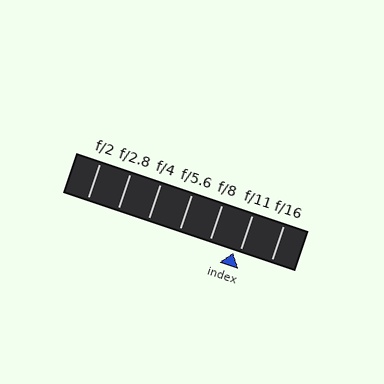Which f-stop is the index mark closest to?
The index mark is closest to f/11.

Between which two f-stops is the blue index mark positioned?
The index mark is between f/8 and f/11.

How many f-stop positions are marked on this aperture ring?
There are 7 f-stop positions marked.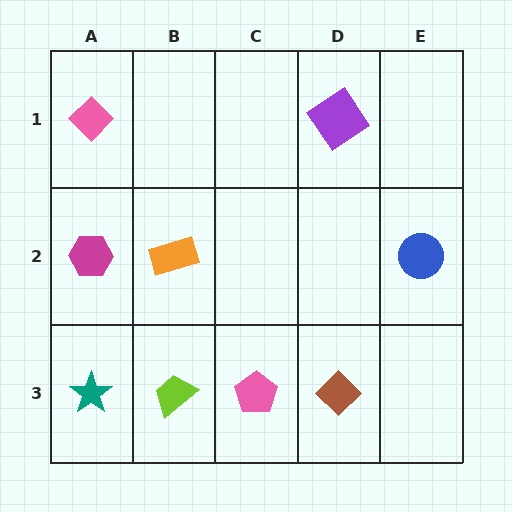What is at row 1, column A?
A pink diamond.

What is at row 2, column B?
An orange rectangle.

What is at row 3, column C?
A pink pentagon.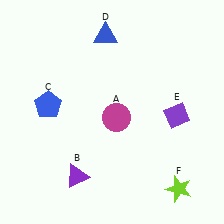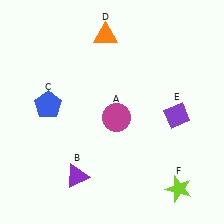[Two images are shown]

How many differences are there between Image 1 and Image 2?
There is 1 difference between the two images.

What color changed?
The triangle (D) changed from blue in Image 1 to orange in Image 2.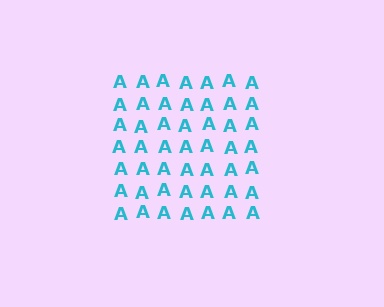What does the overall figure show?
The overall figure shows a square.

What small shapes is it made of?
It is made of small letter A's.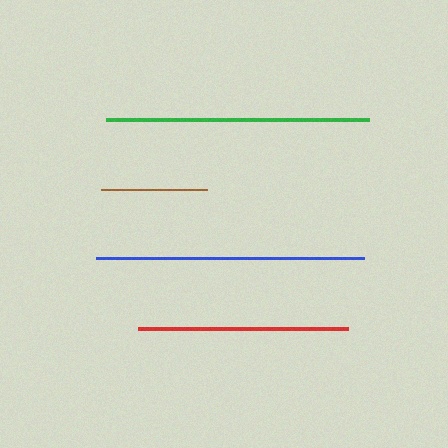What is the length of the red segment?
The red segment is approximately 210 pixels long.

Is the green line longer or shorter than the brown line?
The green line is longer than the brown line.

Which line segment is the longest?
The blue line is the longest at approximately 268 pixels.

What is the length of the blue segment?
The blue segment is approximately 268 pixels long.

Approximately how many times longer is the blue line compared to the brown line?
The blue line is approximately 2.5 times the length of the brown line.